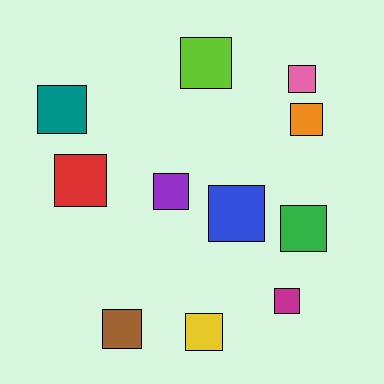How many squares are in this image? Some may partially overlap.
There are 11 squares.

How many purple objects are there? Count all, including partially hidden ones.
There is 1 purple object.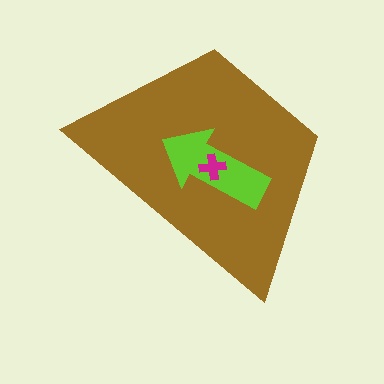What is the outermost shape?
The brown trapezoid.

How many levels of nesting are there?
3.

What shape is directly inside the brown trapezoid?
The lime arrow.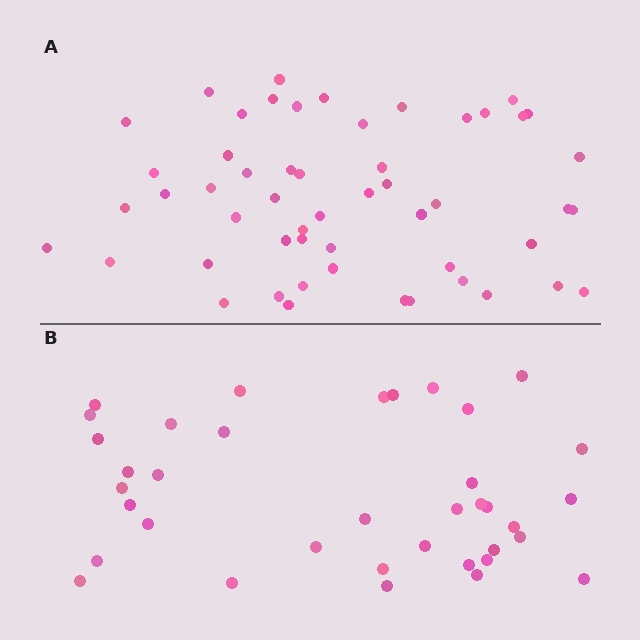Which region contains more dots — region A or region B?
Region A (the top region) has more dots.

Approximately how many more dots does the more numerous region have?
Region A has approximately 15 more dots than region B.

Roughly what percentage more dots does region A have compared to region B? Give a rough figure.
About 45% more.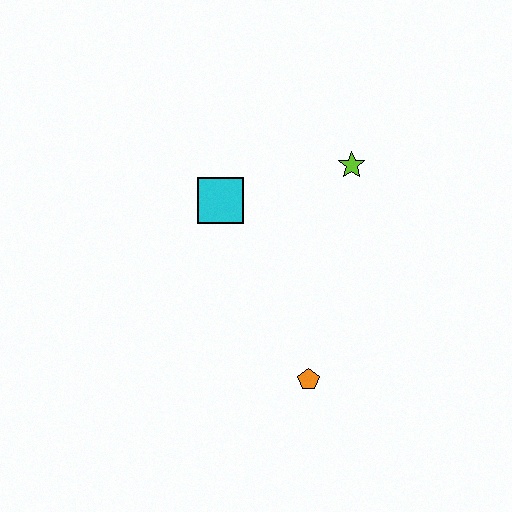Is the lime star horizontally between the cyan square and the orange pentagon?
No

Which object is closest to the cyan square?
The lime star is closest to the cyan square.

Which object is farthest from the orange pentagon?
The lime star is farthest from the orange pentagon.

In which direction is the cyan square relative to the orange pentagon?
The cyan square is above the orange pentagon.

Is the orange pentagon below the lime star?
Yes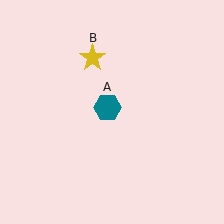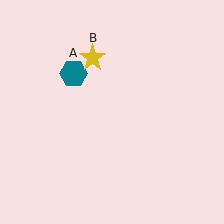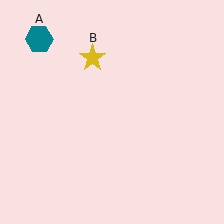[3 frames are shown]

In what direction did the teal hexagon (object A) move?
The teal hexagon (object A) moved up and to the left.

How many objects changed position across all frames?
1 object changed position: teal hexagon (object A).